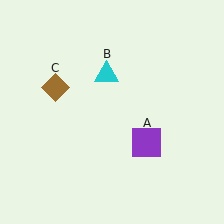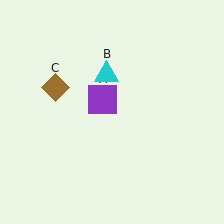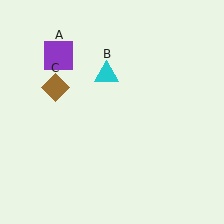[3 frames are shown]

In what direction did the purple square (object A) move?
The purple square (object A) moved up and to the left.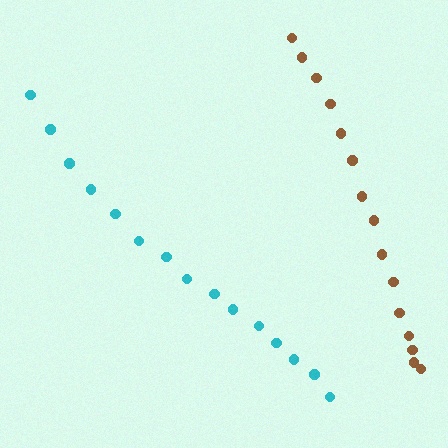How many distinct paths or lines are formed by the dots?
There are 2 distinct paths.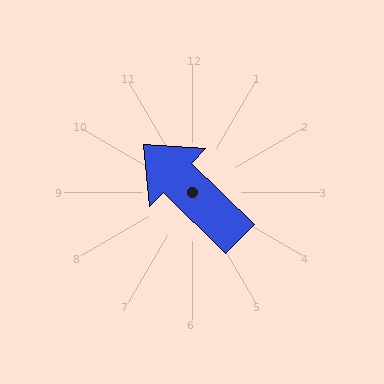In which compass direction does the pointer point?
Northwest.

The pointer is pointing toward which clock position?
Roughly 10 o'clock.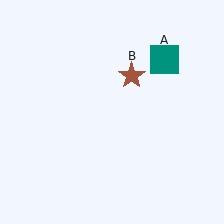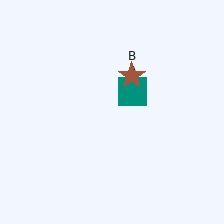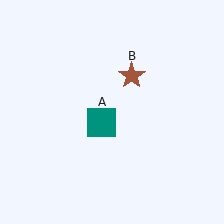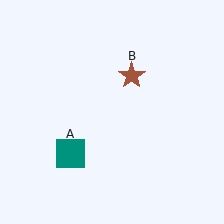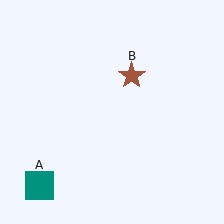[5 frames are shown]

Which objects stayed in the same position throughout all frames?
Brown star (object B) remained stationary.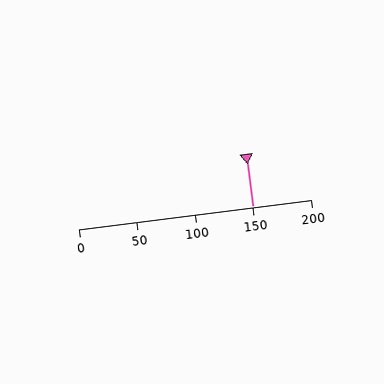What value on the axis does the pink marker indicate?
The marker indicates approximately 150.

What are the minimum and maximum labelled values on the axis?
The axis runs from 0 to 200.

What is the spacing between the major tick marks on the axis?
The major ticks are spaced 50 apart.